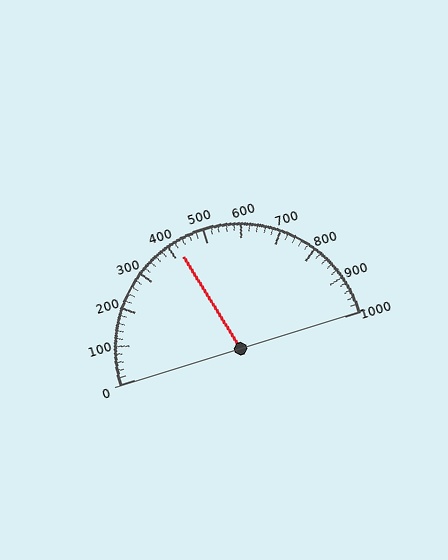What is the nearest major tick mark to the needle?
The nearest major tick mark is 400.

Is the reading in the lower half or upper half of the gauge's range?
The reading is in the lower half of the range (0 to 1000).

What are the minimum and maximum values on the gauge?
The gauge ranges from 0 to 1000.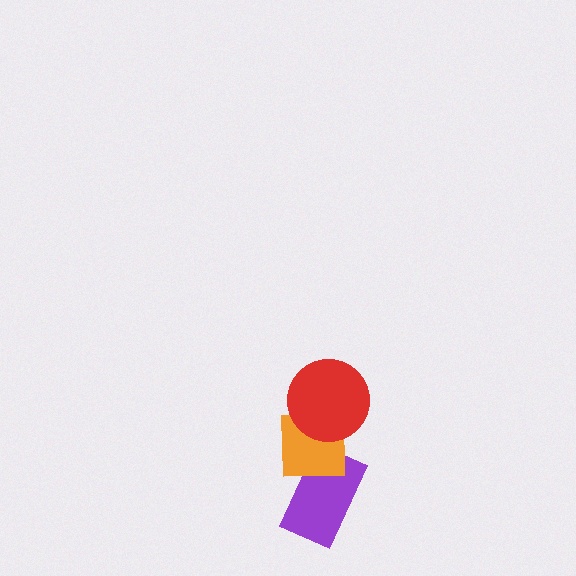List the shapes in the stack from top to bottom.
From top to bottom: the red circle, the orange square, the purple rectangle.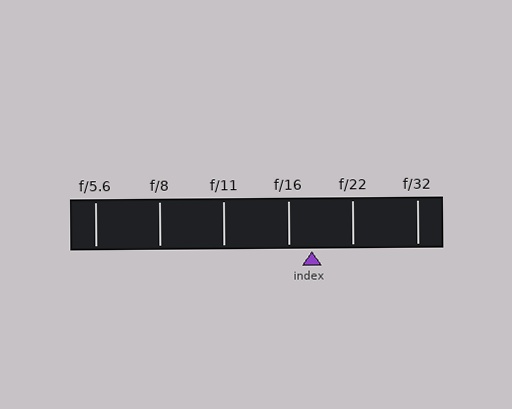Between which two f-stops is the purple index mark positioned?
The index mark is between f/16 and f/22.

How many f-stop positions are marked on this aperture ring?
There are 6 f-stop positions marked.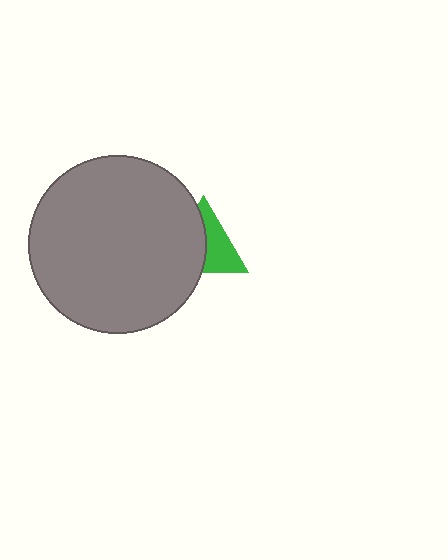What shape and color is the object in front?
The object in front is a gray circle.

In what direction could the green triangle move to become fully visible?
The green triangle could move right. That would shift it out from behind the gray circle entirely.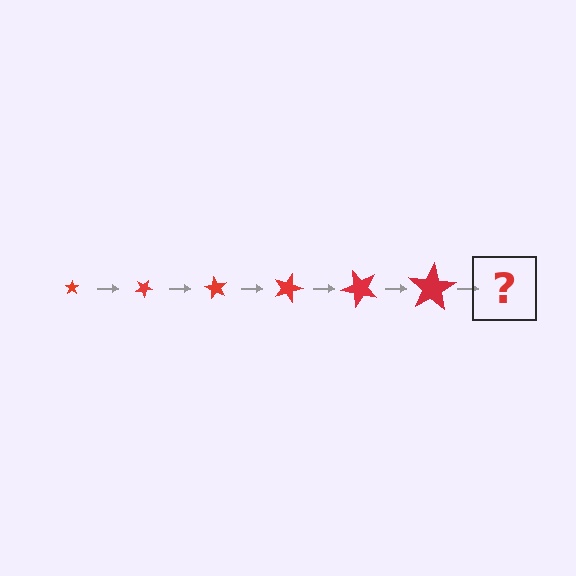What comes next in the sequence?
The next element should be a star, larger than the previous one and rotated 180 degrees from the start.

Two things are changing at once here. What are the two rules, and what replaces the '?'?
The two rules are that the star grows larger each step and it rotates 30 degrees each step. The '?' should be a star, larger than the previous one and rotated 180 degrees from the start.